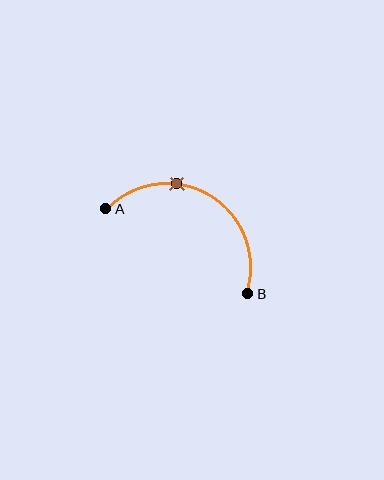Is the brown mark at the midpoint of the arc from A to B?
No. The brown mark lies on the arc but is closer to endpoint A. The arc midpoint would be at the point on the curve equidistant along the arc from both A and B.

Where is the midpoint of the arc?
The arc midpoint is the point on the curve farthest from the straight line joining A and B. It sits above that line.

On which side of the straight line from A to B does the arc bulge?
The arc bulges above the straight line connecting A and B.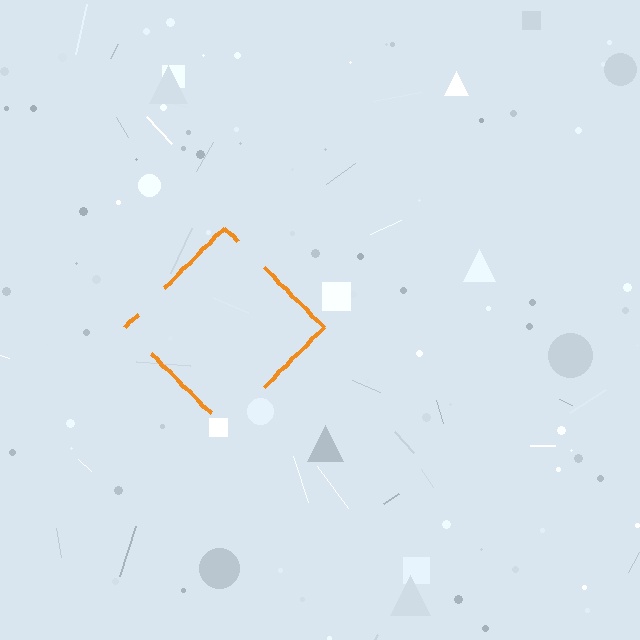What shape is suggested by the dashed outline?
The dashed outline suggests a diamond.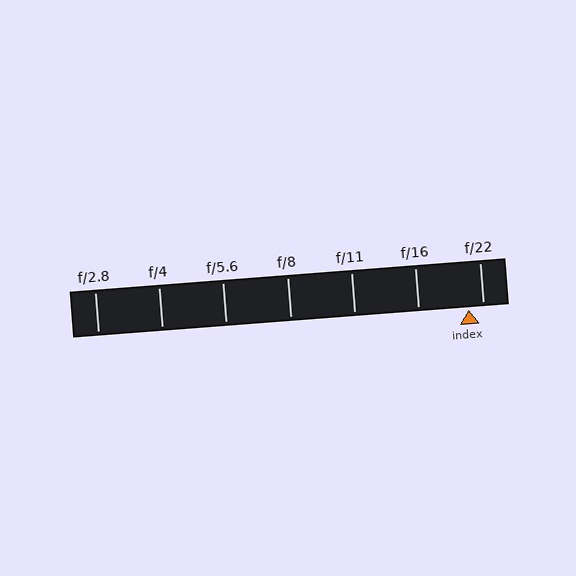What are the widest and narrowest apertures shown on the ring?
The widest aperture shown is f/2.8 and the narrowest is f/22.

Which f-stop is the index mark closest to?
The index mark is closest to f/22.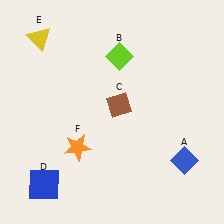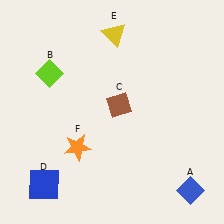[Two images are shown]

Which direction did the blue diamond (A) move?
The blue diamond (A) moved down.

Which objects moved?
The objects that moved are: the blue diamond (A), the lime diamond (B), the yellow triangle (E).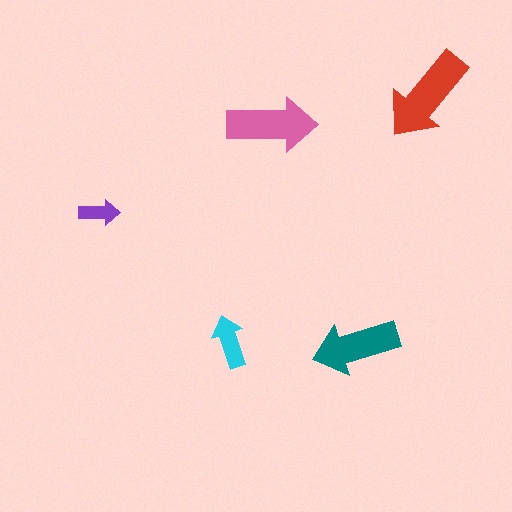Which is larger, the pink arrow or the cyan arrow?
The pink one.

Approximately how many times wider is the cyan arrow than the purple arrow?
About 1.5 times wider.